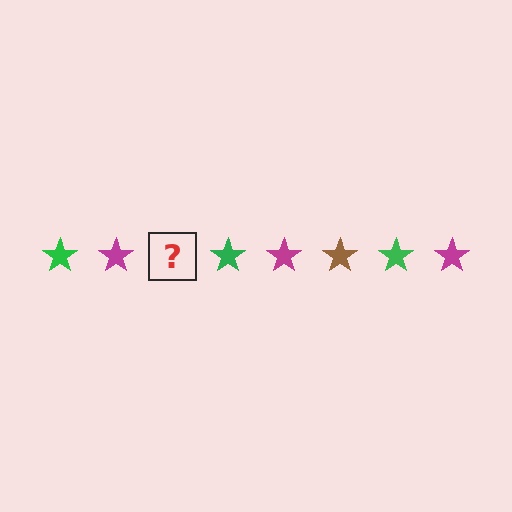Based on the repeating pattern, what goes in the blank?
The blank should be a brown star.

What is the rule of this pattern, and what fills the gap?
The rule is that the pattern cycles through green, magenta, brown stars. The gap should be filled with a brown star.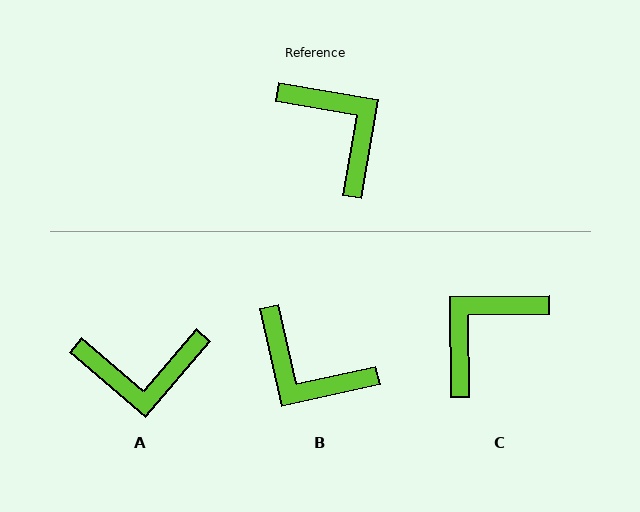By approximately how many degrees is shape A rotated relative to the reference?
Approximately 121 degrees clockwise.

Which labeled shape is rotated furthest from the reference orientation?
B, about 158 degrees away.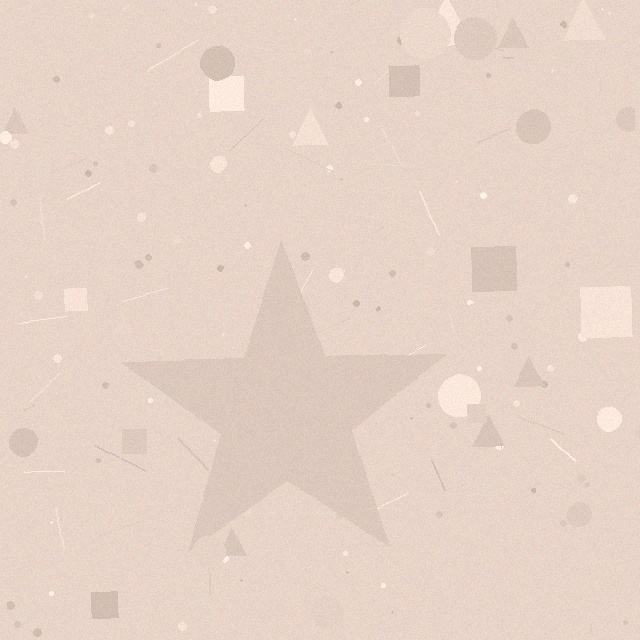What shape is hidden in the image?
A star is hidden in the image.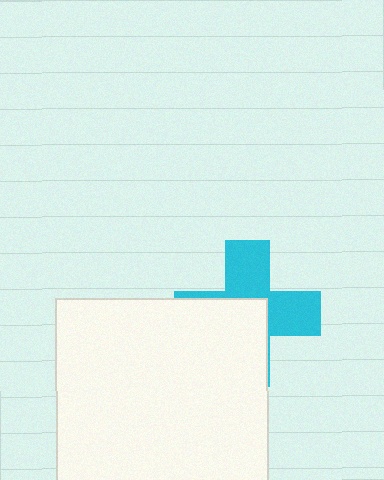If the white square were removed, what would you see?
You would see the complete cyan cross.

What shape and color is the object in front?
The object in front is a white square.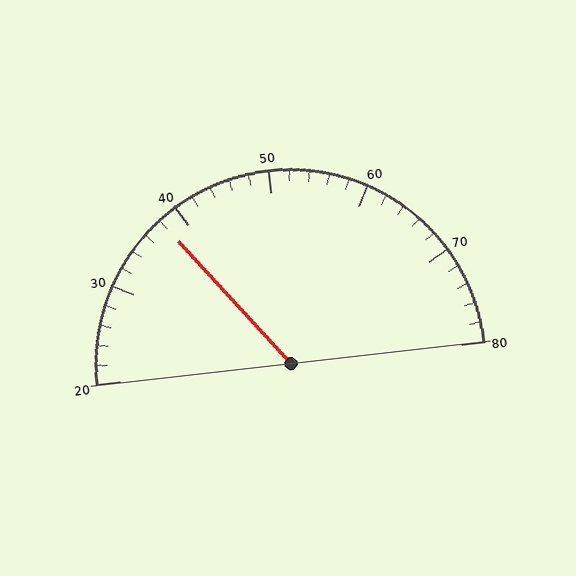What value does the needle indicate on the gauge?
The needle indicates approximately 38.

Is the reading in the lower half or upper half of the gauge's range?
The reading is in the lower half of the range (20 to 80).